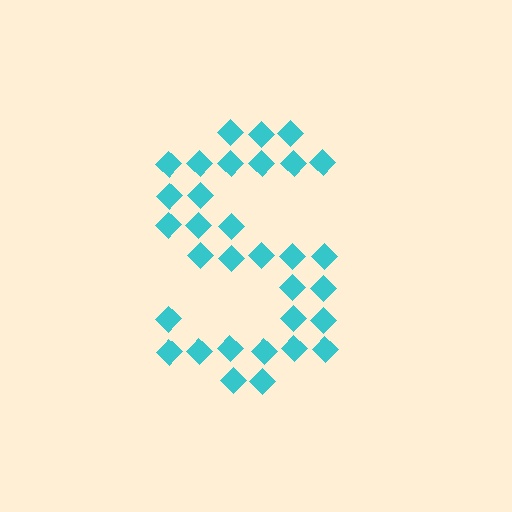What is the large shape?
The large shape is the letter S.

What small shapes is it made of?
It is made of small diamonds.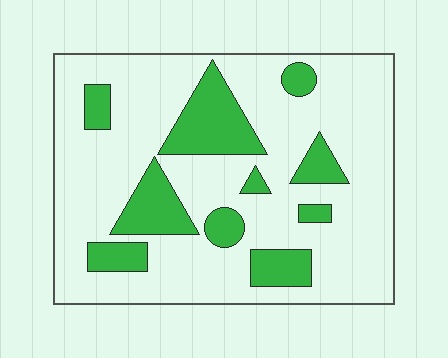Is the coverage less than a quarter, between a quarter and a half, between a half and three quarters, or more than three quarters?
Less than a quarter.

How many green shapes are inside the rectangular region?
10.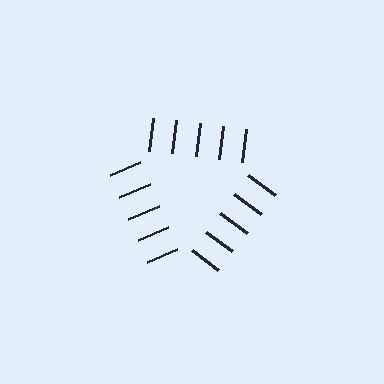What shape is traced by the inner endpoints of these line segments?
An illusory triangle — the line segments terminate on its edges but no continuous stroke is drawn.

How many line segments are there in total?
15 — 5 along each of the 3 edges.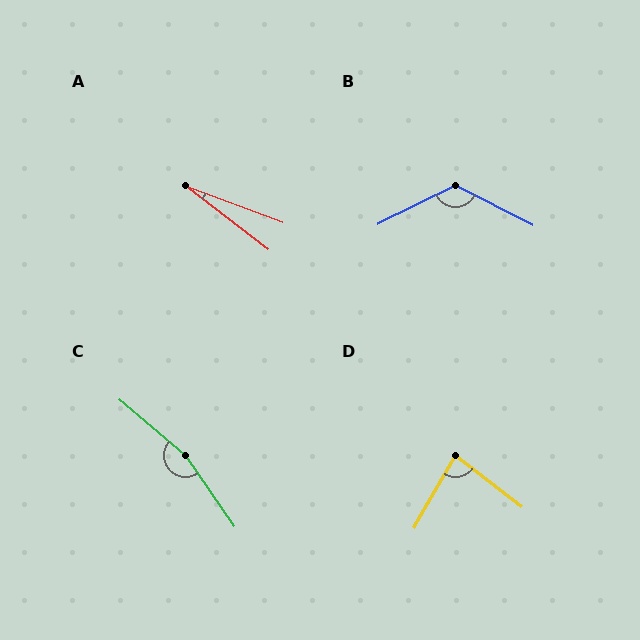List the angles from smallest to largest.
A (17°), D (82°), B (127°), C (165°).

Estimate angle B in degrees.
Approximately 127 degrees.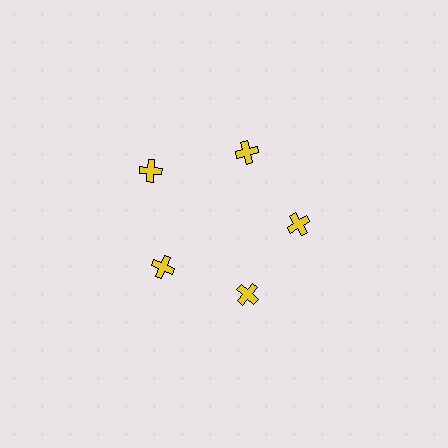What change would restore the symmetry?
The symmetry would be restored by moving it inward, back onto the ring so that all 5 crosses sit at equal angles and equal distance from the center.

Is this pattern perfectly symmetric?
No. The 5 yellow crosses are arranged in a ring, but one element near the 10 o'clock position is pushed outward from the center, breaking the 5-fold rotational symmetry.